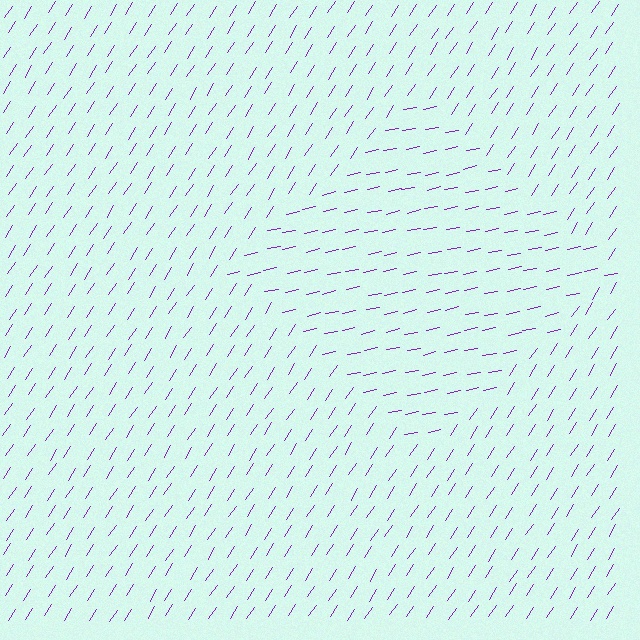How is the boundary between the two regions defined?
The boundary is defined purely by a change in line orientation (approximately 45 degrees difference). All lines are the same color and thickness.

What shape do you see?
I see a diamond.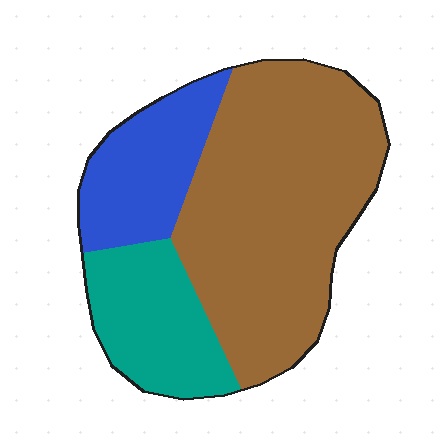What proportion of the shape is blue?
Blue covers around 20% of the shape.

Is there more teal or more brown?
Brown.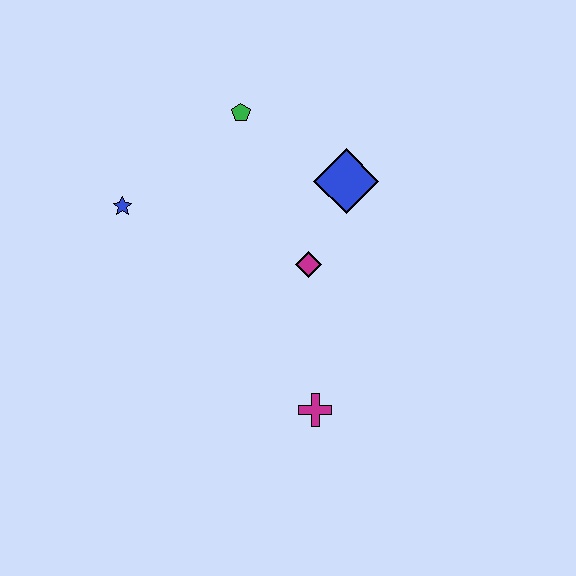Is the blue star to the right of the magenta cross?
No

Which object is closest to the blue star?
The green pentagon is closest to the blue star.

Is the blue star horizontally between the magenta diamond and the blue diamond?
No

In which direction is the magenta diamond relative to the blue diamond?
The magenta diamond is below the blue diamond.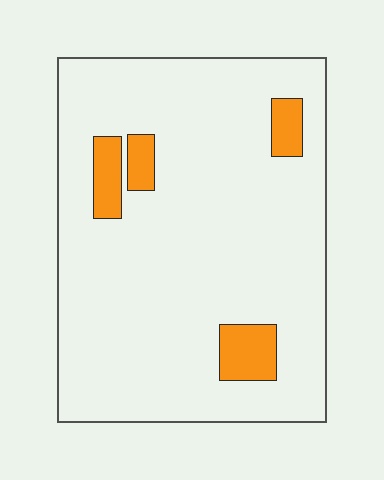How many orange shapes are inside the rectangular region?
4.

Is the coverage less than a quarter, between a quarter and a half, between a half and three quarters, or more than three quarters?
Less than a quarter.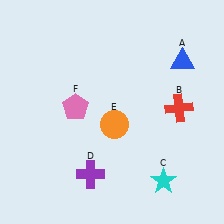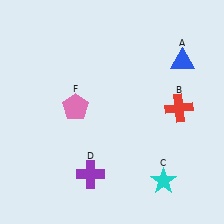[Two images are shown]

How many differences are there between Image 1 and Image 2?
There is 1 difference between the two images.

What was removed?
The orange circle (E) was removed in Image 2.